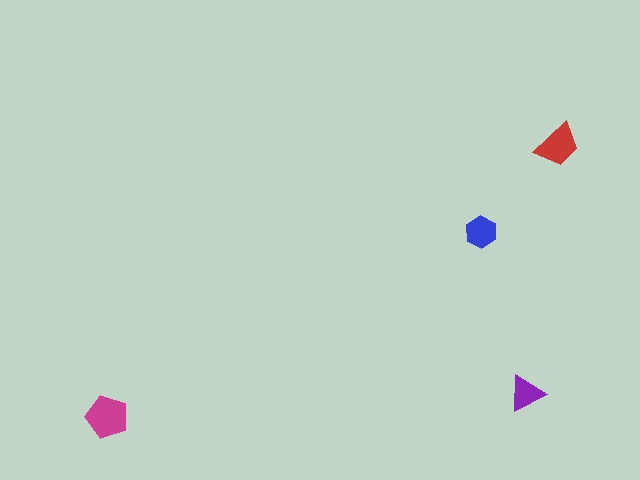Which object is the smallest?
The purple triangle.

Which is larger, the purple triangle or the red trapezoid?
The red trapezoid.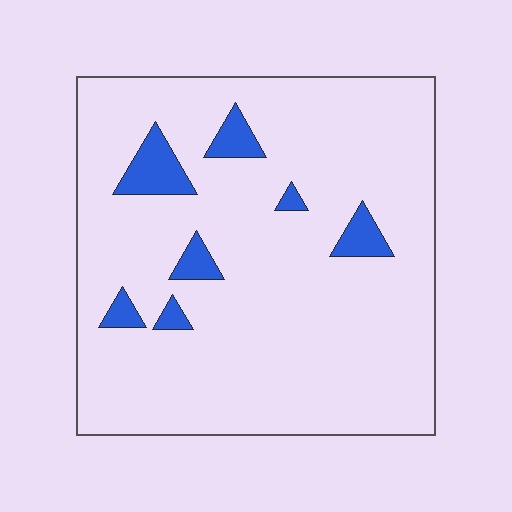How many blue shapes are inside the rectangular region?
7.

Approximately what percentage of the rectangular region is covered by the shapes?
Approximately 10%.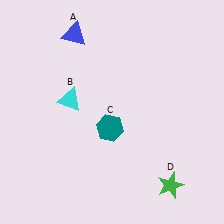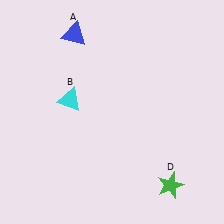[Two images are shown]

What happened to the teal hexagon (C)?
The teal hexagon (C) was removed in Image 2. It was in the bottom-left area of Image 1.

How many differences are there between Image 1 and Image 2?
There is 1 difference between the two images.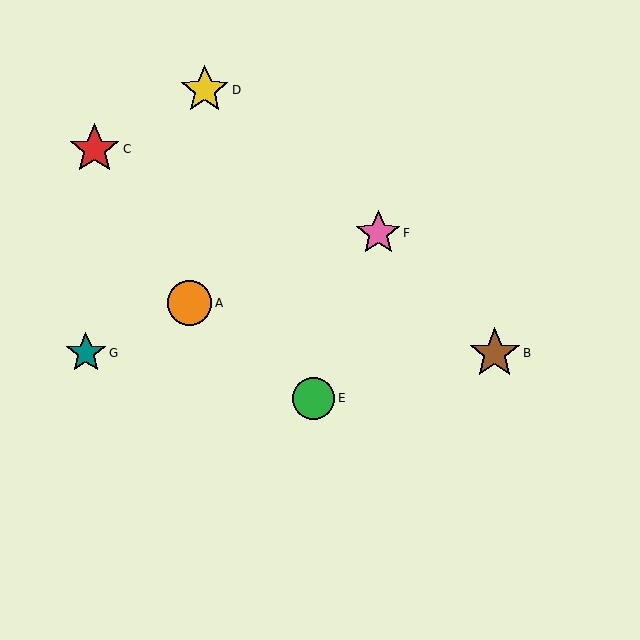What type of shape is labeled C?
Shape C is a red star.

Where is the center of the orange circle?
The center of the orange circle is at (190, 303).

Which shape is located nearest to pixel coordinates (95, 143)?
The red star (labeled C) at (95, 149) is nearest to that location.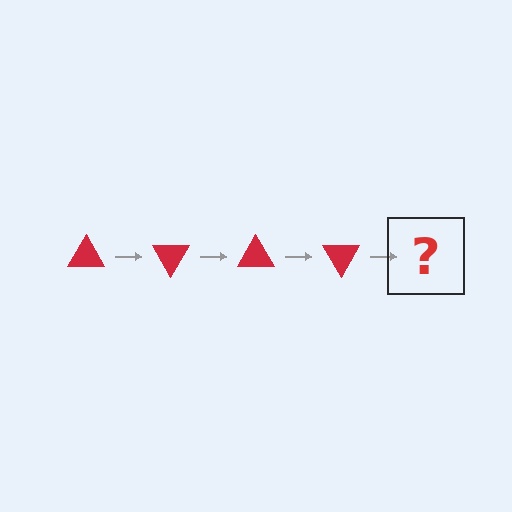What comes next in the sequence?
The next element should be a red triangle rotated 240 degrees.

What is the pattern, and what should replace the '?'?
The pattern is that the triangle rotates 60 degrees each step. The '?' should be a red triangle rotated 240 degrees.